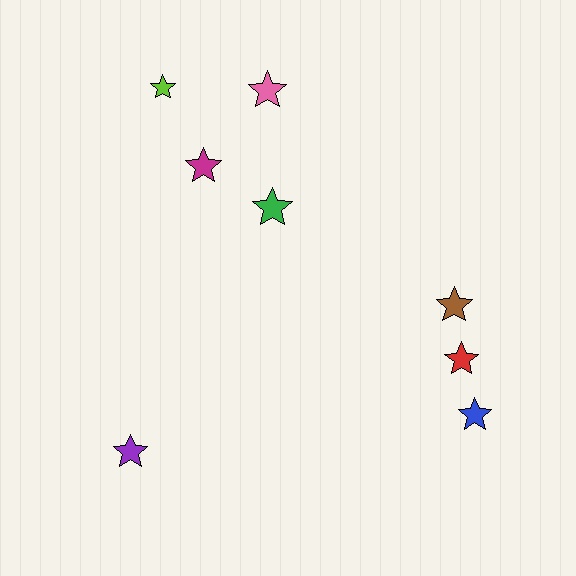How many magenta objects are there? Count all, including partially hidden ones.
There is 1 magenta object.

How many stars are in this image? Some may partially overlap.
There are 8 stars.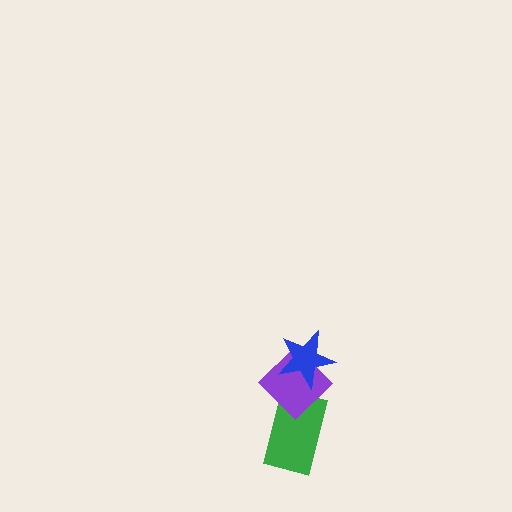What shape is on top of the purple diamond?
The blue star is on top of the purple diamond.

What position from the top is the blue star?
The blue star is 1st from the top.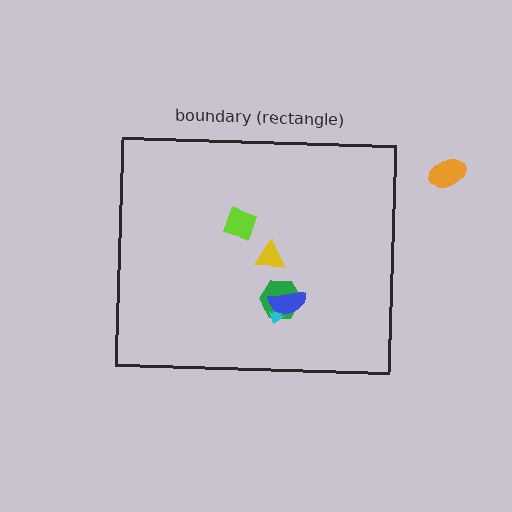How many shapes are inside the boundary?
5 inside, 1 outside.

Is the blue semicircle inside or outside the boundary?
Inside.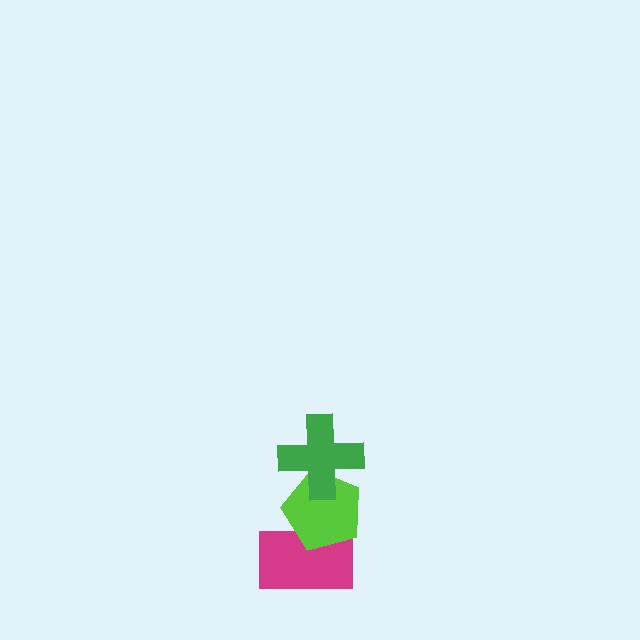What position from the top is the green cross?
The green cross is 1st from the top.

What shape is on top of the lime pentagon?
The green cross is on top of the lime pentagon.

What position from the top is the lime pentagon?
The lime pentagon is 2nd from the top.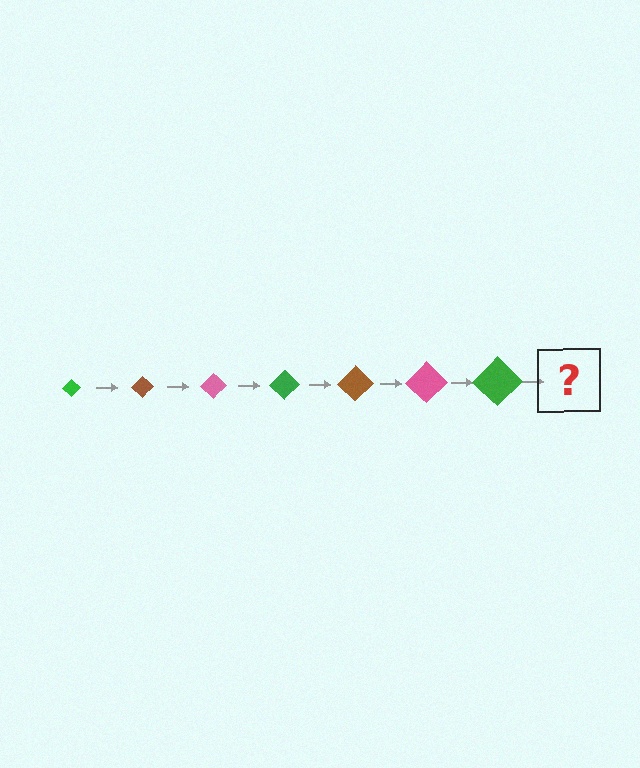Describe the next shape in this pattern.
It should be a brown diamond, larger than the previous one.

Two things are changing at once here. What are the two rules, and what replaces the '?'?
The two rules are that the diamond grows larger each step and the color cycles through green, brown, and pink. The '?' should be a brown diamond, larger than the previous one.